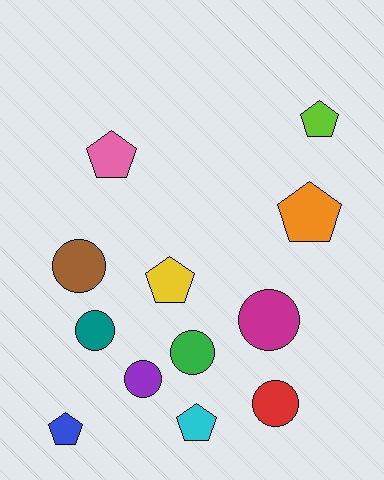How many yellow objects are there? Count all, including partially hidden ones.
There is 1 yellow object.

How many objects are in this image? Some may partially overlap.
There are 12 objects.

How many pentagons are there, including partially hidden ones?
There are 6 pentagons.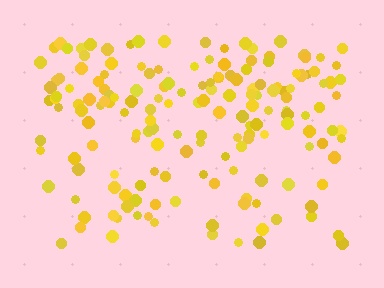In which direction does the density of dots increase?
From bottom to top, with the top side densest.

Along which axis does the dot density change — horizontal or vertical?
Vertical.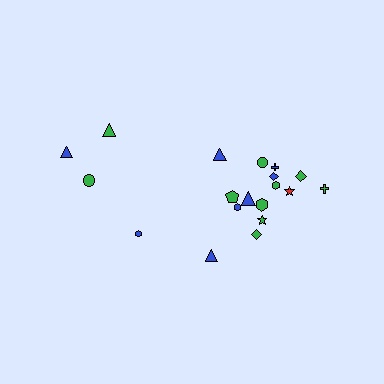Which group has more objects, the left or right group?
The right group.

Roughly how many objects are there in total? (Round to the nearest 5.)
Roughly 20 objects in total.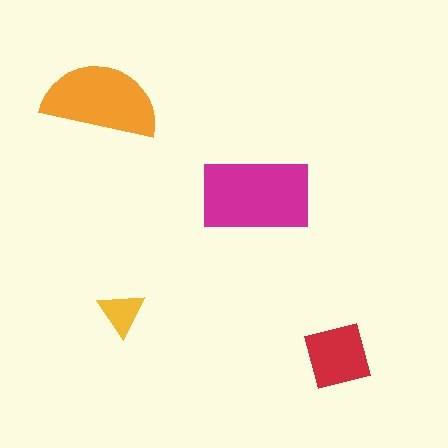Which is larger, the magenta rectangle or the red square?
The magenta rectangle.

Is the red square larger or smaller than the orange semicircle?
Smaller.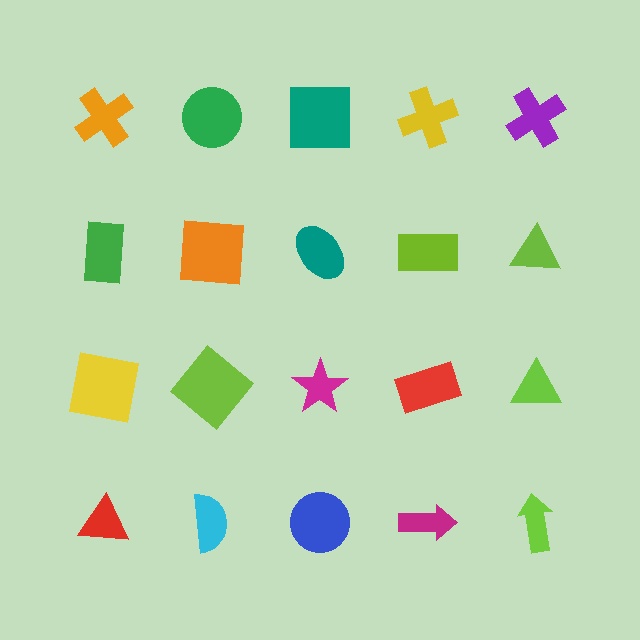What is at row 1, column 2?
A green circle.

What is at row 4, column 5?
A lime arrow.